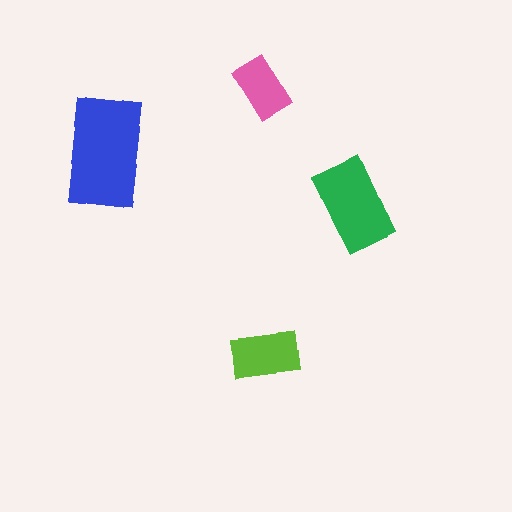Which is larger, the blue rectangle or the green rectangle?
The blue one.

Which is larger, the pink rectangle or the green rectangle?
The green one.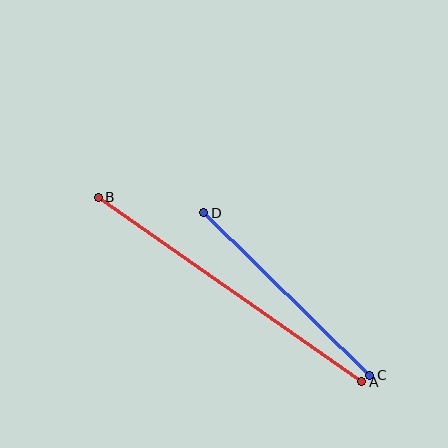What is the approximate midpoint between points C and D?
The midpoint is at approximately (287, 294) pixels.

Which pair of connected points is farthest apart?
Points A and B are farthest apart.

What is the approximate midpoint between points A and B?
The midpoint is at approximately (230, 290) pixels.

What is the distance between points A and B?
The distance is approximately 322 pixels.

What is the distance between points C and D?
The distance is approximately 232 pixels.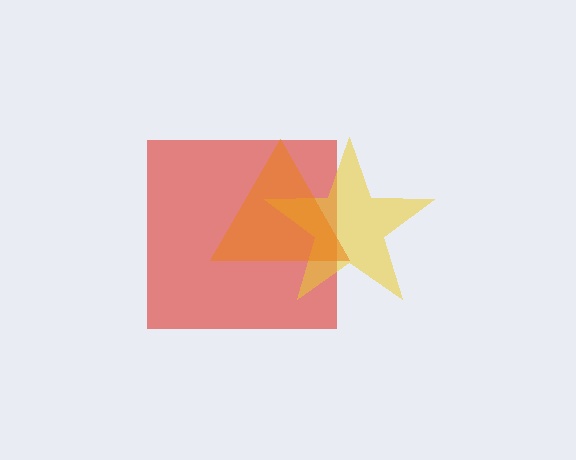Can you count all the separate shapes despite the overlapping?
Yes, there are 3 separate shapes.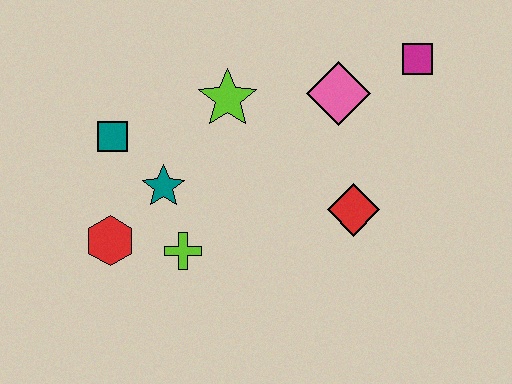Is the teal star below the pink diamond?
Yes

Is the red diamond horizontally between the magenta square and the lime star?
Yes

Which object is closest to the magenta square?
The pink diamond is closest to the magenta square.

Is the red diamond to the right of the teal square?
Yes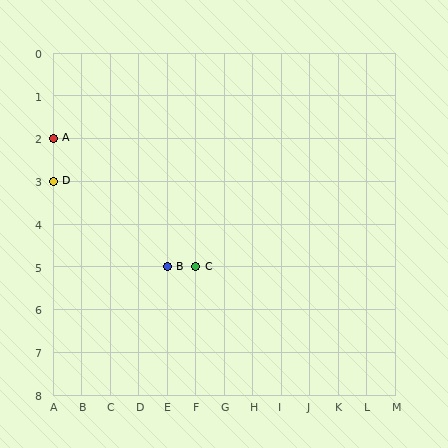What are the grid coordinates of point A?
Point A is at grid coordinates (A, 2).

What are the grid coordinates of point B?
Point B is at grid coordinates (E, 5).